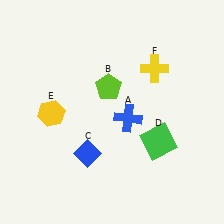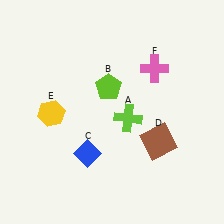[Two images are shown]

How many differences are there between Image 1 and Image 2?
There are 3 differences between the two images.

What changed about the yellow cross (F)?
In Image 1, F is yellow. In Image 2, it changed to pink.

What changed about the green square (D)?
In Image 1, D is green. In Image 2, it changed to brown.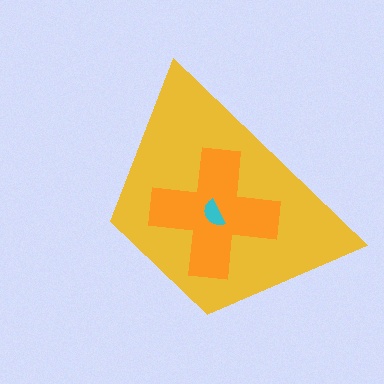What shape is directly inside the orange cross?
The cyan semicircle.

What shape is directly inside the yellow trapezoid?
The orange cross.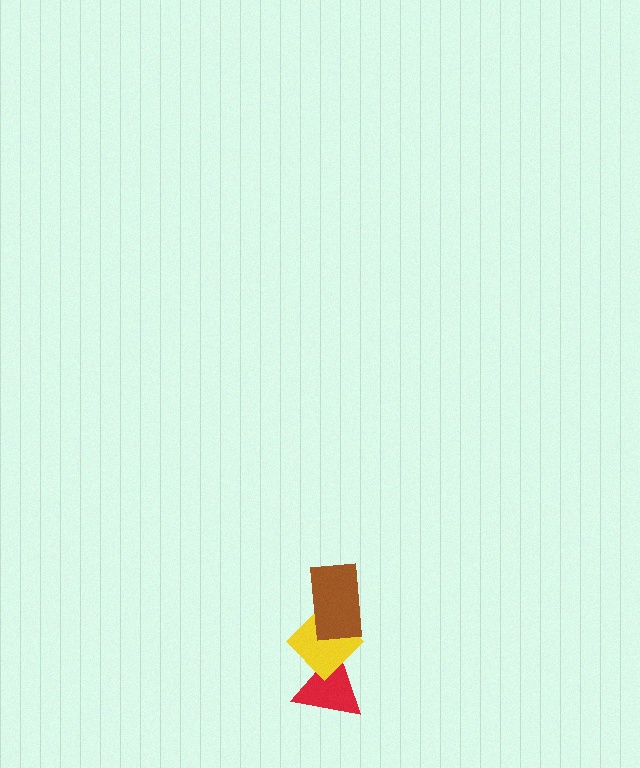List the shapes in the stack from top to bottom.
From top to bottom: the brown rectangle, the yellow diamond, the red triangle.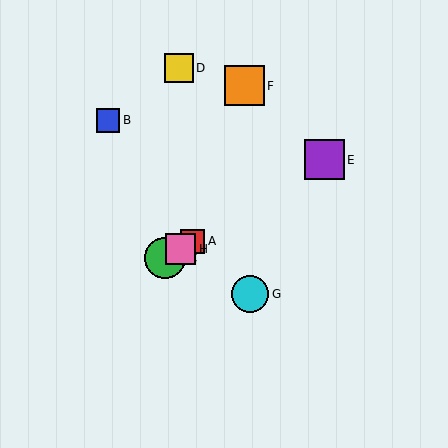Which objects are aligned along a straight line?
Objects A, C, E, H are aligned along a straight line.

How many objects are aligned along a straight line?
4 objects (A, C, E, H) are aligned along a straight line.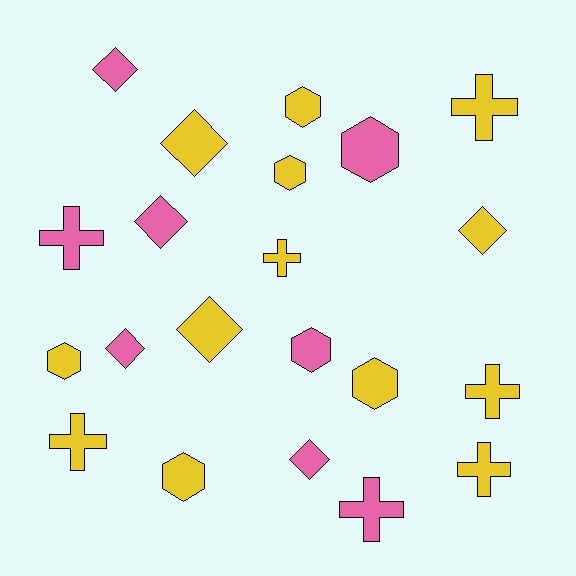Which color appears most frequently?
Yellow, with 13 objects.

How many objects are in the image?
There are 21 objects.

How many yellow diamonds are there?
There are 3 yellow diamonds.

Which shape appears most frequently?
Cross, with 7 objects.